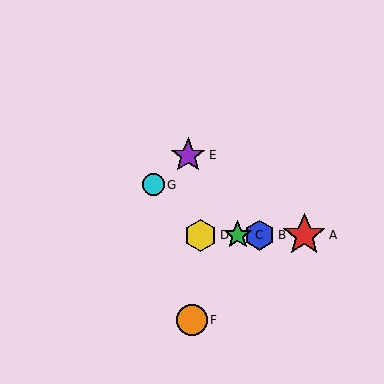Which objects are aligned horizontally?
Objects A, B, C, D are aligned horizontally.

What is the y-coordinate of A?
Object A is at y≈235.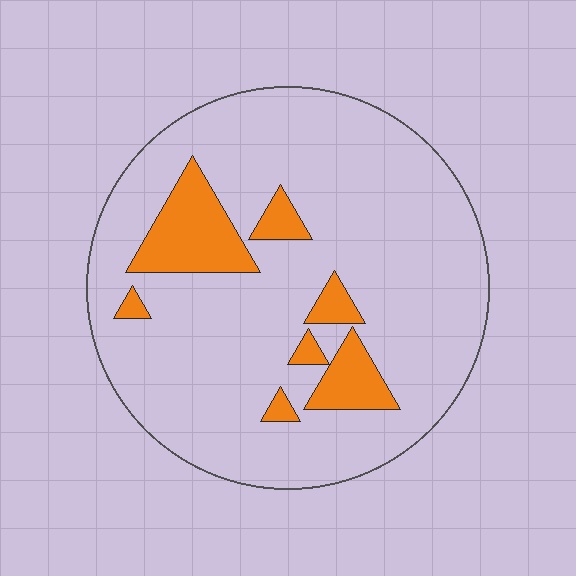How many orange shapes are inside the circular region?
7.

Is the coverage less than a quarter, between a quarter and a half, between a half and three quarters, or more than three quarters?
Less than a quarter.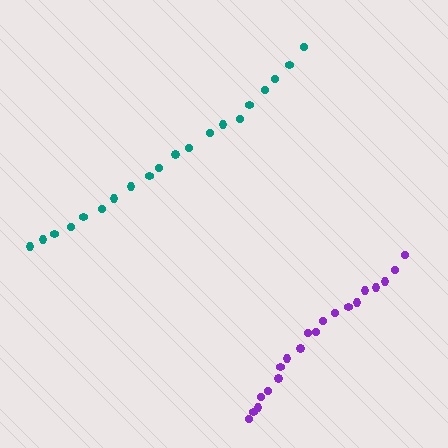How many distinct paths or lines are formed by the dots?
There are 2 distinct paths.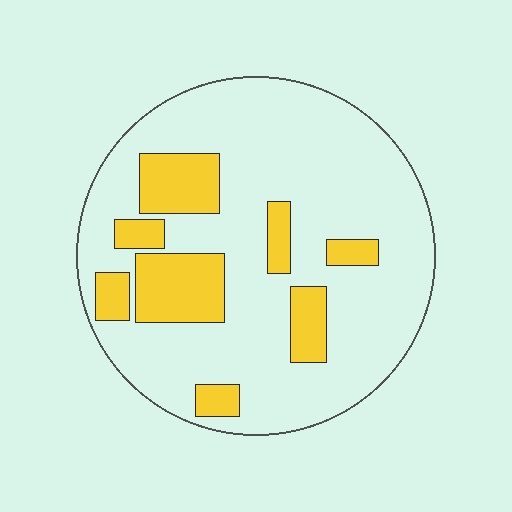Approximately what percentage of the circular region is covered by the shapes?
Approximately 20%.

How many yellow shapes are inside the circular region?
8.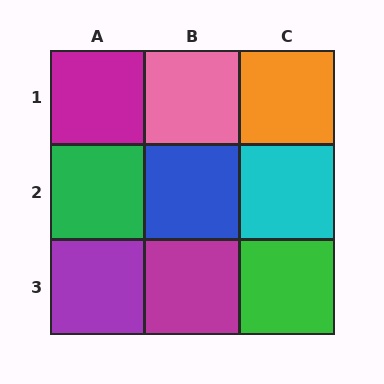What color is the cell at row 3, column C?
Green.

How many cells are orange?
1 cell is orange.